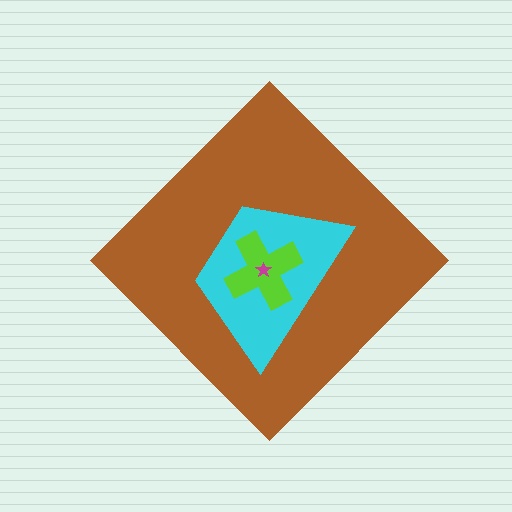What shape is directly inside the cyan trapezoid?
The lime cross.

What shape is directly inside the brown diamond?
The cyan trapezoid.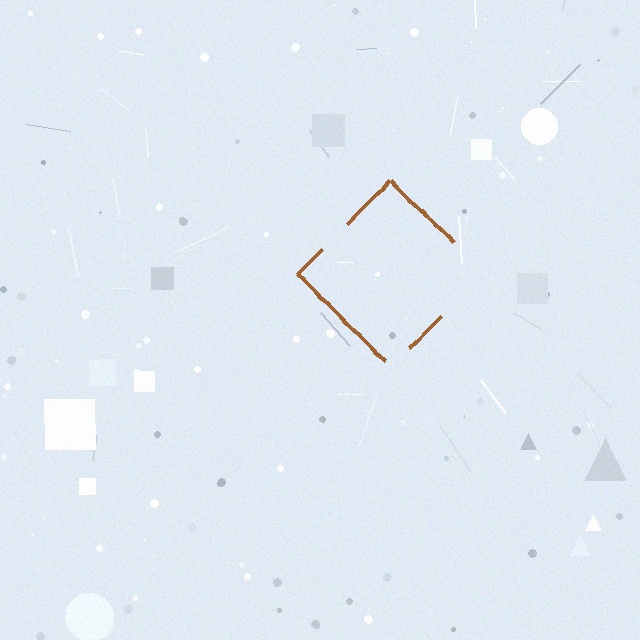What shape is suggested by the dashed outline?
The dashed outline suggests a diamond.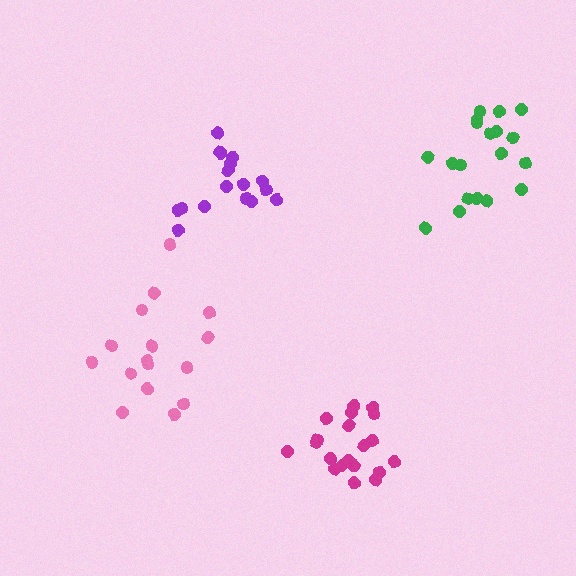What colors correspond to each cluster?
The clusters are colored: pink, green, magenta, purple.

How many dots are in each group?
Group 1: 16 dots, Group 2: 19 dots, Group 3: 20 dots, Group 4: 17 dots (72 total).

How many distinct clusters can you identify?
There are 4 distinct clusters.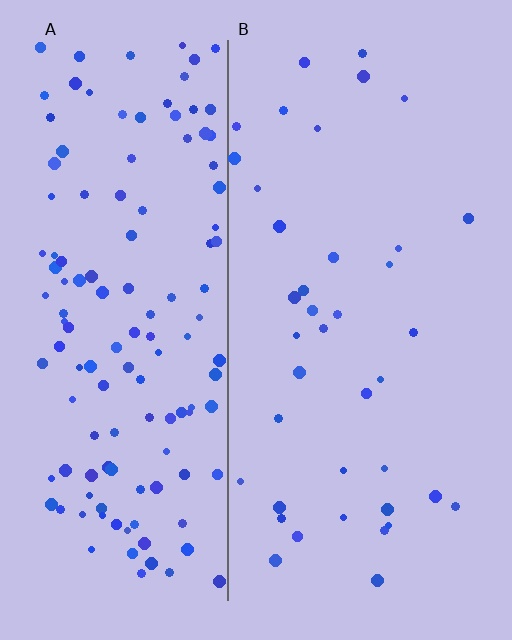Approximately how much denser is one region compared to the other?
Approximately 3.4× — region A over region B.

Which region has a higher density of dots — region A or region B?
A (the left).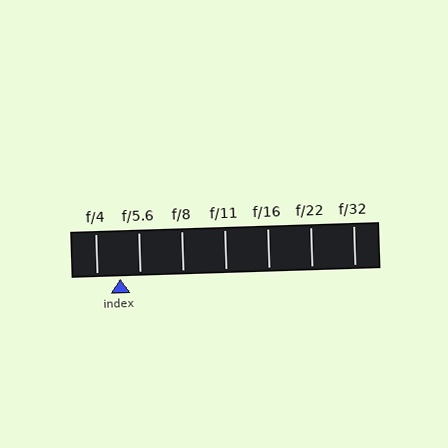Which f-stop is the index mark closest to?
The index mark is closest to f/5.6.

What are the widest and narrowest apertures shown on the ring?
The widest aperture shown is f/4 and the narrowest is f/32.